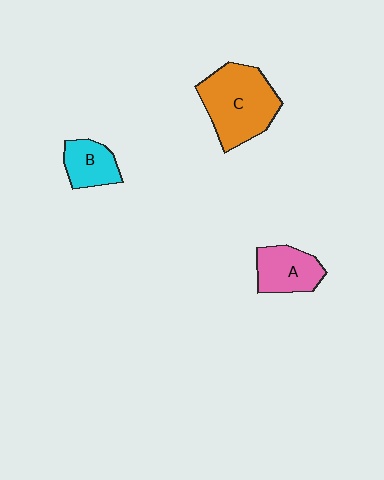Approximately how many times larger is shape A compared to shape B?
Approximately 1.2 times.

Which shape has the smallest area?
Shape B (cyan).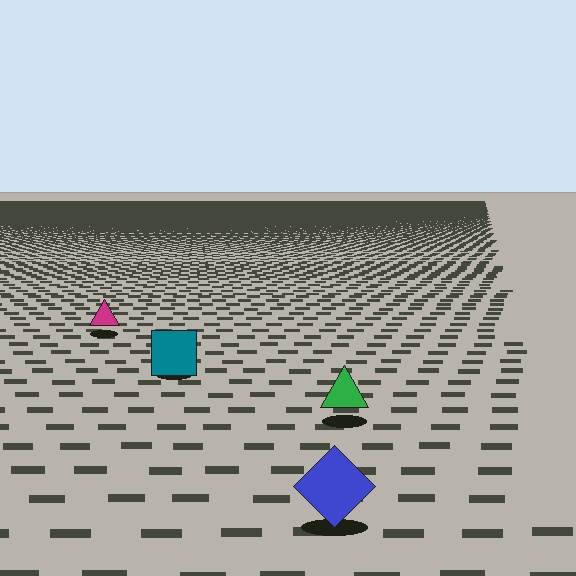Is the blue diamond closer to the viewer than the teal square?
Yes. The blue diamond is closer — you can tell from the texture gradient: the ground texture is coarser near it.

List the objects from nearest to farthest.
From nearest to farthest: the blue diamond, the green triangle, the teal square, the magenta triangle.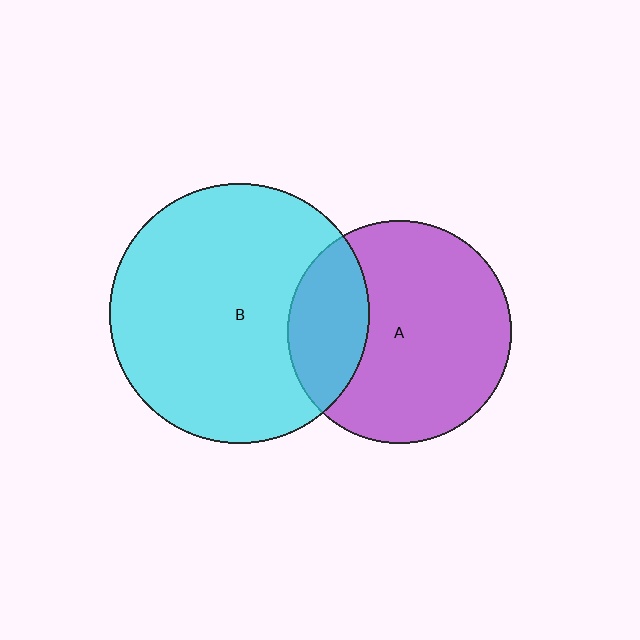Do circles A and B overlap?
Yes.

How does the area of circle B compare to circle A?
Approximately 1.4 times.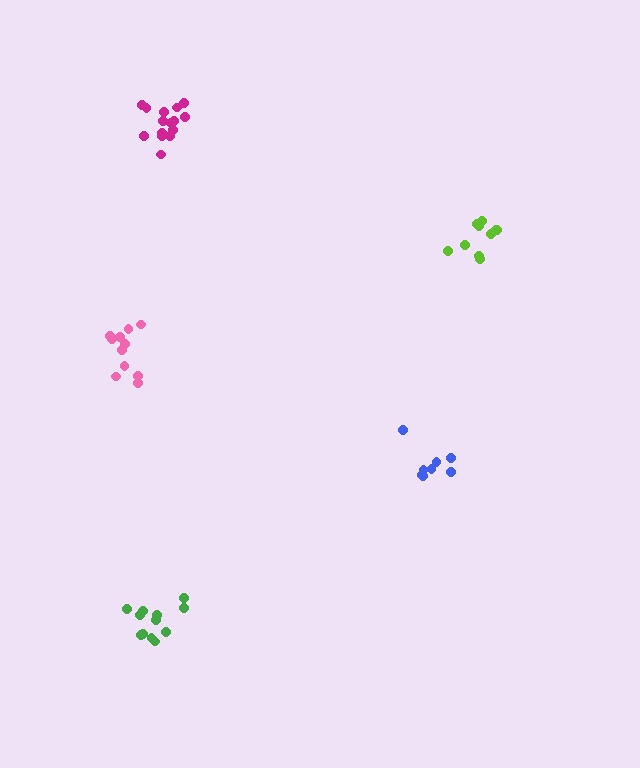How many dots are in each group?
Group 1: 15 dots, Group 2: 11 dots, Group 3: 12 dots, Group 4: 9 dots, Group 5: 10 dots (57 total).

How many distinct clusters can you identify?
There are 5 distinct clusters.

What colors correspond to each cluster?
The clusters are colored: magenta, pink, green, blue, lime.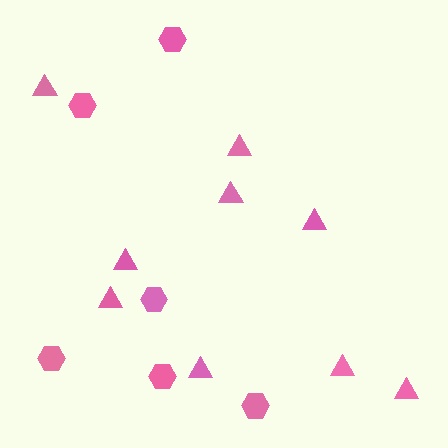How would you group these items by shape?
There are 2 groups: one group of triangles (9) and one group of hexagons (6).